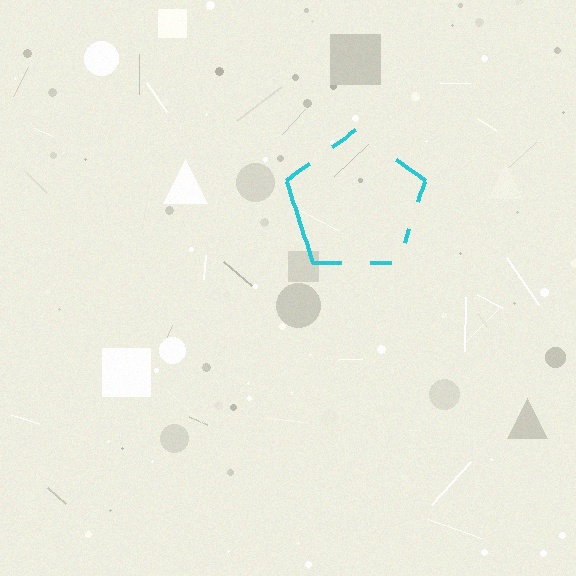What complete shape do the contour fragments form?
The contour fragments form a pentagon.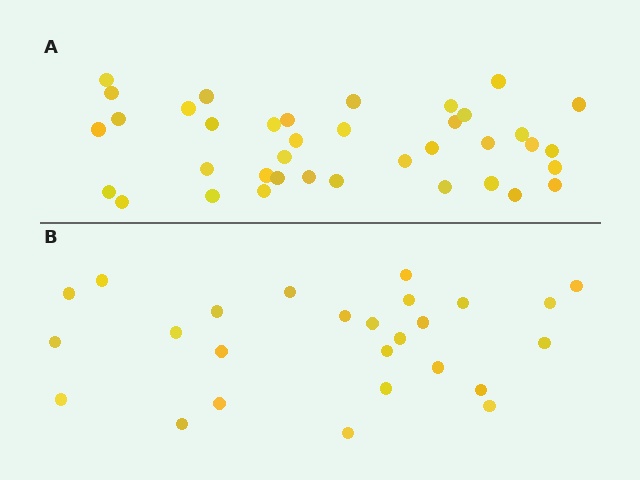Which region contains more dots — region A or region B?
Region A (the top region) has more dots.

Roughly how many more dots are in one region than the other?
Region A has roughly 12 or so more dots than region B.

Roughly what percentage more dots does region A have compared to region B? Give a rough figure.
About 45% more.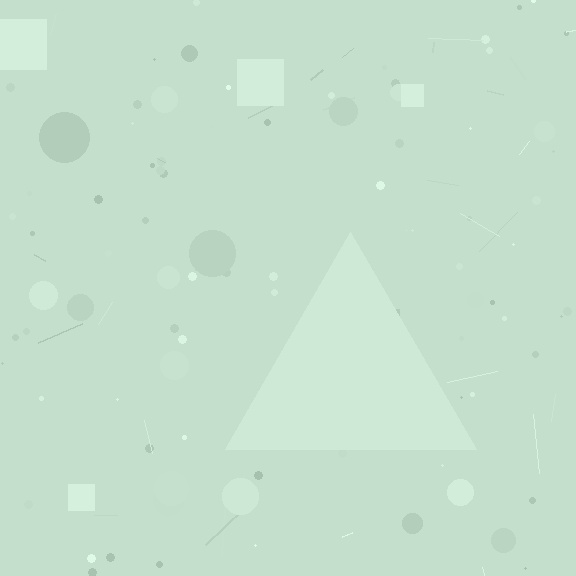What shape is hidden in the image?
A triangle is hidden in the image.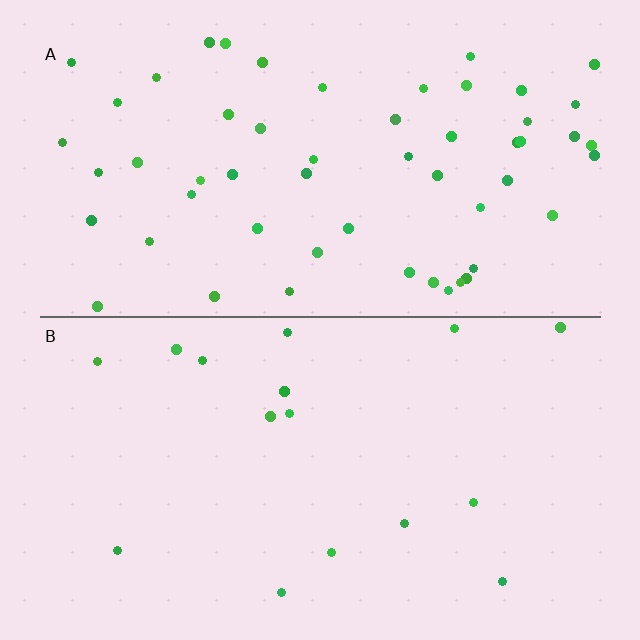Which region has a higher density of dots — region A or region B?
A (the top).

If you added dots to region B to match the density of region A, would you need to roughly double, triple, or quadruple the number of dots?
Approximately triple.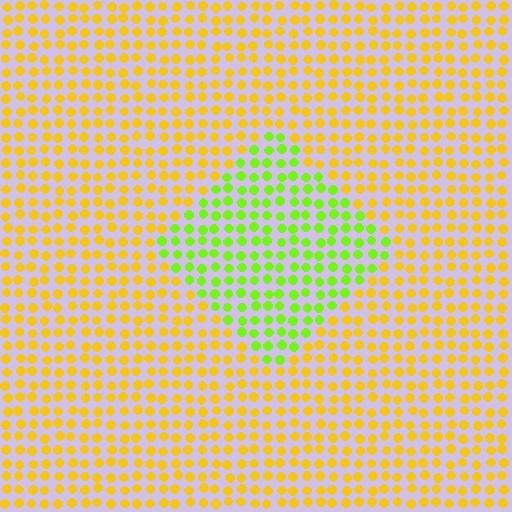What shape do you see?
I see a diamond.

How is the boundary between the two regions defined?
The boundary is defined purely by a slight shift in hue (about 48 degrees). Spacing, size, and orientation are identical on both sides.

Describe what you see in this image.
The image is filled with small yellow elements in a uniform arrangement. A diamond-shaped region is visible where the elements are tinted to a slightly different hue, forming a subtle color boundary.